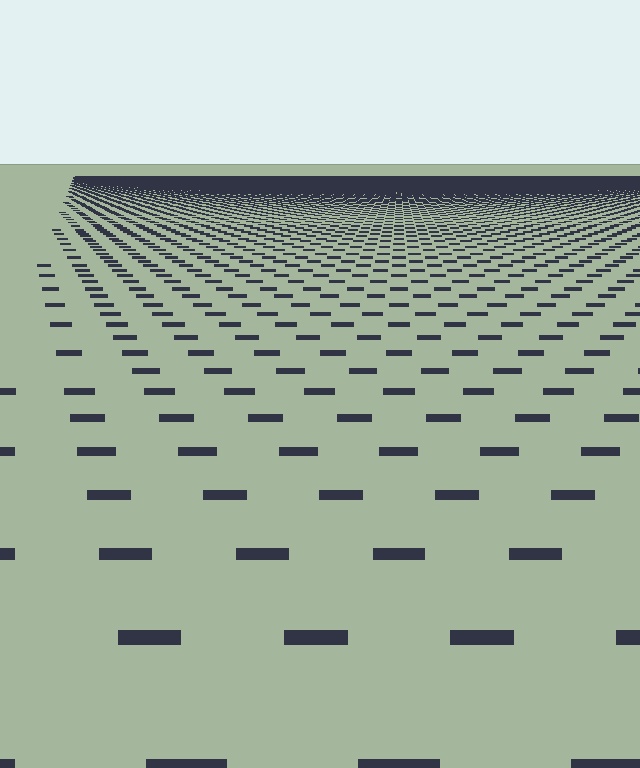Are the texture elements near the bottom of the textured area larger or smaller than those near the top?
Larger. Near the bottom, elements are closer to the viewer and appear at a bigger on-screen size.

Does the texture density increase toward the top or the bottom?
Density increases toward the top.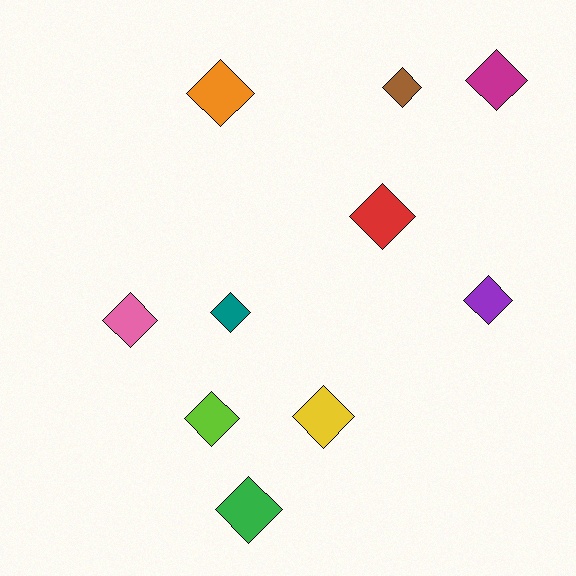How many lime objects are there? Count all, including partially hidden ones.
There is 1 lime object.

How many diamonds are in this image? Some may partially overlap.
There are 10 diamonds.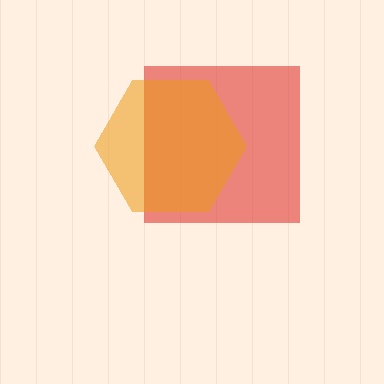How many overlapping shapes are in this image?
There are 2 overlapping shapes in the image.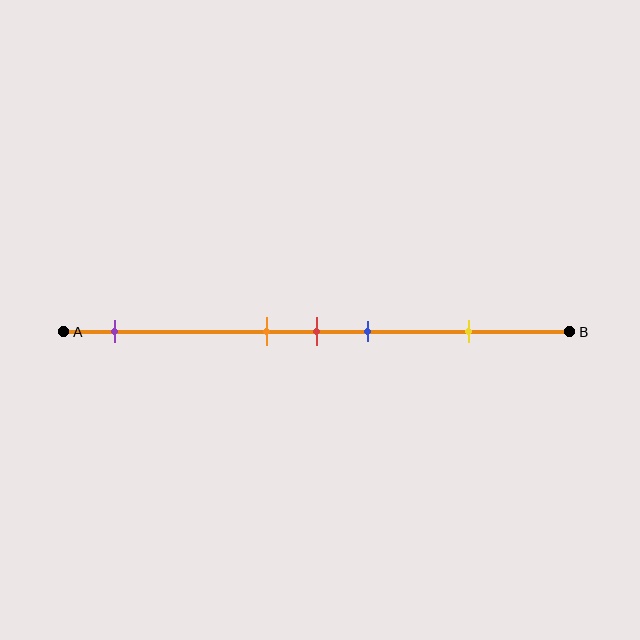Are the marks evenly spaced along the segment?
No, the marks are not evenly spaced.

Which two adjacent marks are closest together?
The orange and red marks are the closest adjacent pair.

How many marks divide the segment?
There are 5 marks dividing the segment.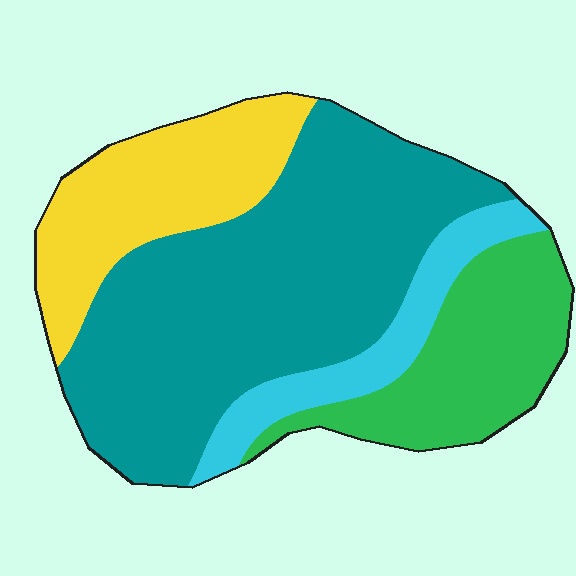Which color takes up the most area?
Teal, at roughly 50%.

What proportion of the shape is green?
Green takes up about one fifth (1/5) of the shape.